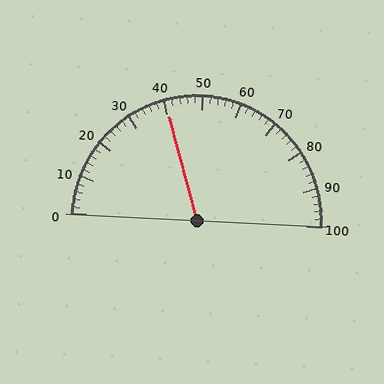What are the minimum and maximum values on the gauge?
The gauge ranges from 0 to 100.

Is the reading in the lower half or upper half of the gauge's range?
The reading is in the lower half of the range (0 to 100).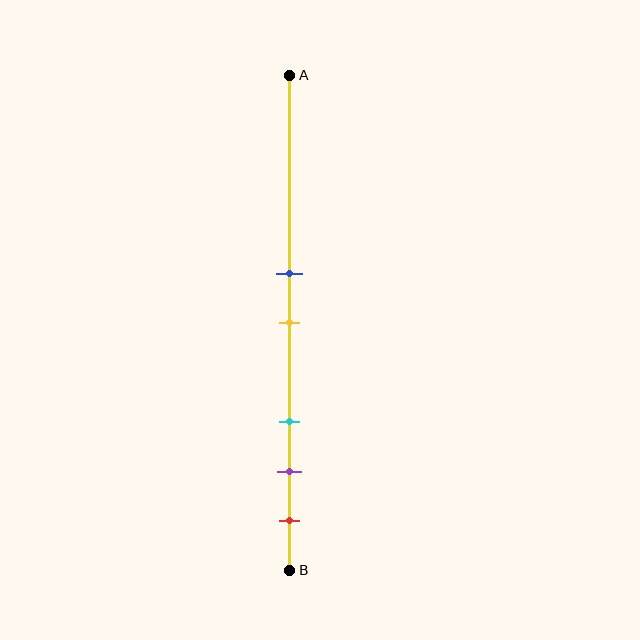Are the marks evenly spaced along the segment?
No, the marks are not evenly spaced.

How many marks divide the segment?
There are 5 marks dividing the segment.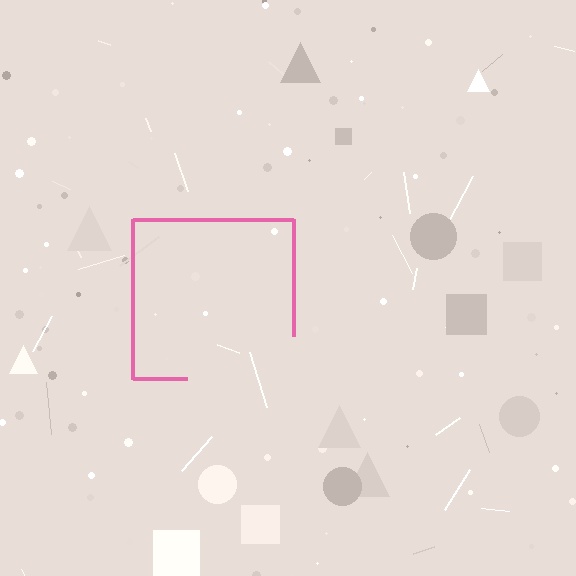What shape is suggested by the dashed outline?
The dashed outline suggests a square.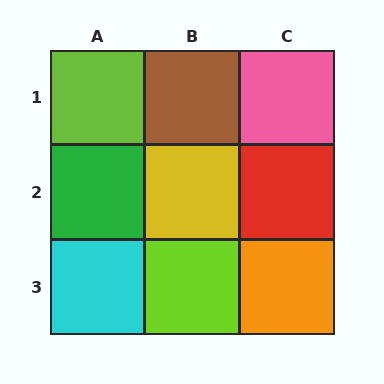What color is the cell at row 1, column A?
Lime.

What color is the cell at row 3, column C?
Orange.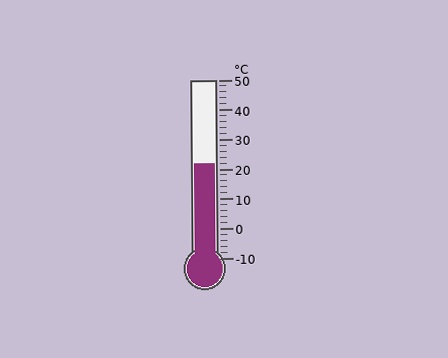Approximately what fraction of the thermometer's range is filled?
The thermometer is filled to approximately 55% of its range.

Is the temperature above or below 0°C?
The temperature is above 0°C.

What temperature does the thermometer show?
The thermometer shows approximately 22°C.